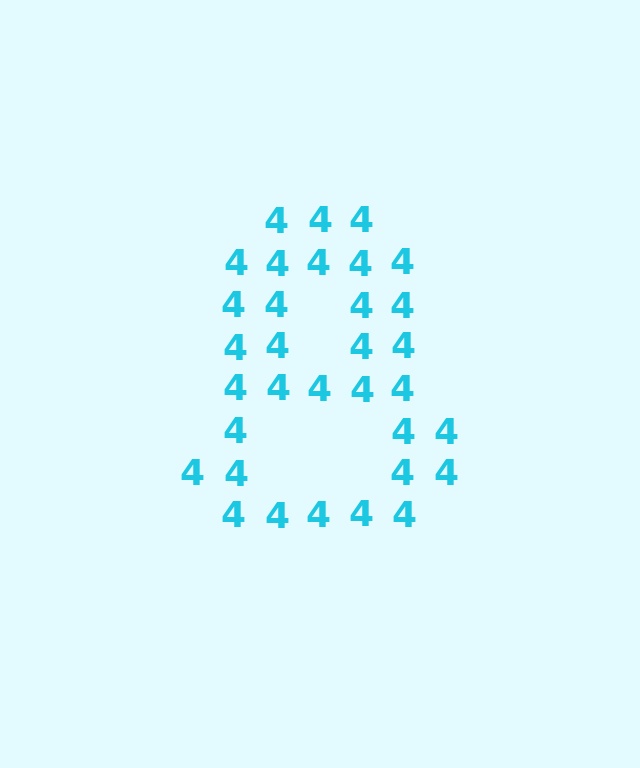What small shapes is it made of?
It is made of small digit 4's.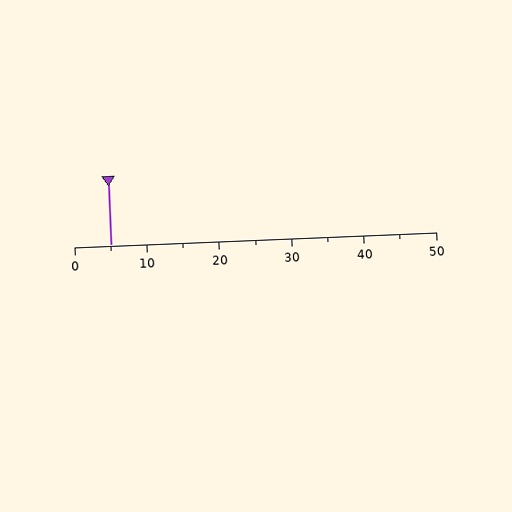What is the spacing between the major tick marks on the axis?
The major ticks are spaced 10 apart.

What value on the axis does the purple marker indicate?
The marker indicates approximately 5.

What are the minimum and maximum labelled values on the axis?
The axis runs from 0 to 50.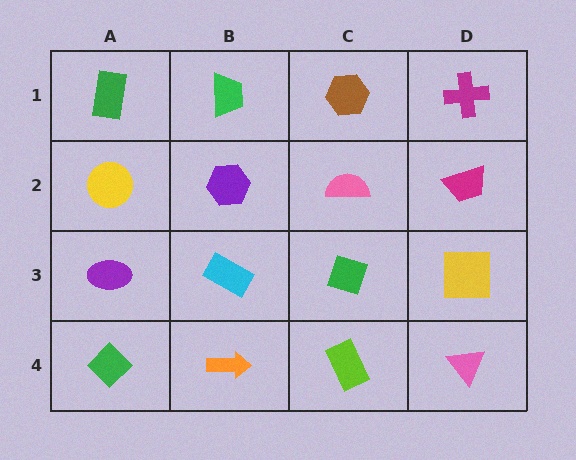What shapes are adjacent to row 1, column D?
A magenta trapezoid (row 2, column D), a brown hexagon (row 1, column C).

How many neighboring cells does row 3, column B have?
4.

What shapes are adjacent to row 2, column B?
A green trapezoid (row 1, column B), a cyan rectangle (row 3, column B), a yellow circle (row 2, column A), a pink semicircle (row 2, column C).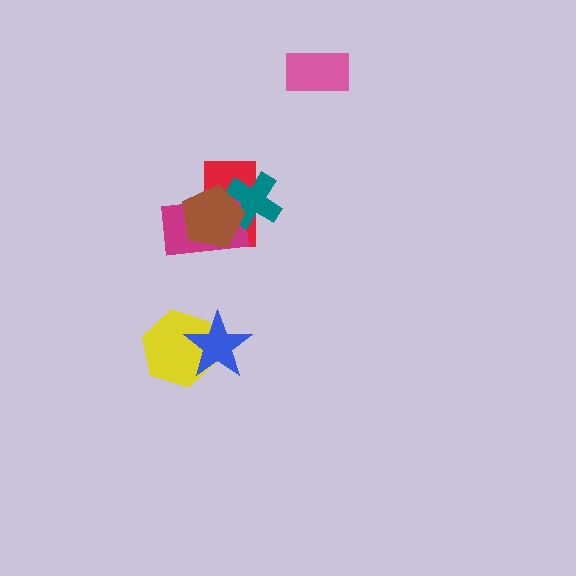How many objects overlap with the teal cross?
3 objects overlap with the teal cross.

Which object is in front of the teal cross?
The brown pentagon is in front of the teal cross.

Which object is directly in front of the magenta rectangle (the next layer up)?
The teal cross is directly in front of the magenta rectangle.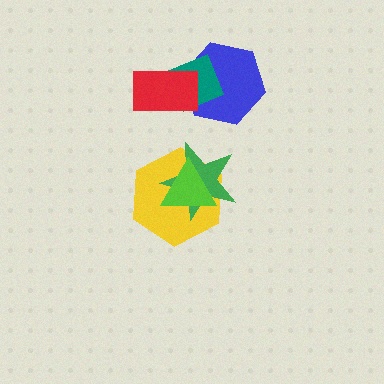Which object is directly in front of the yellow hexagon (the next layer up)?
The green star is directly in front of the yellow hexagon.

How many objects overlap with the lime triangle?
2 objects overlap with the lime triangle.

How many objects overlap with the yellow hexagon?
2 objects overlap with the yellow hexagon.